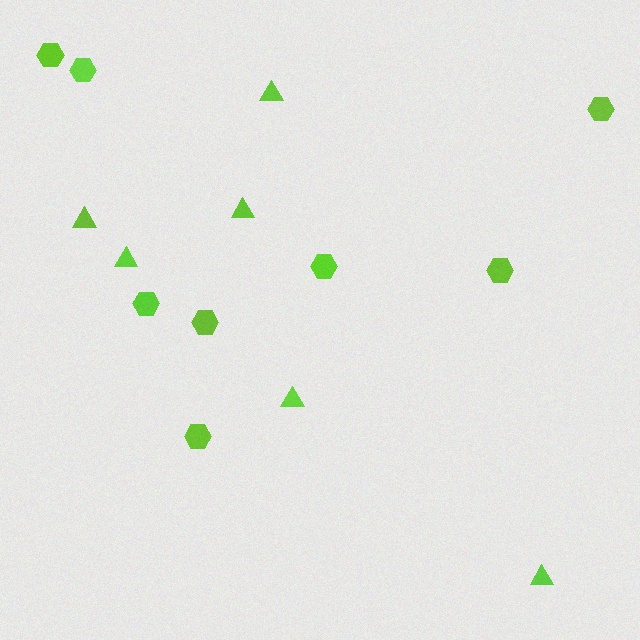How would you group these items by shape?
There are 2 groups: one group of hexagons (8) and one group of triangles (6).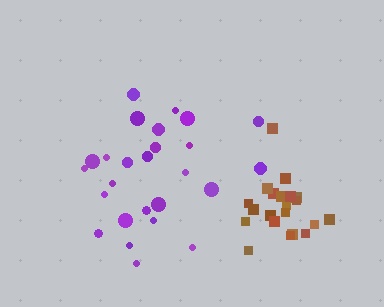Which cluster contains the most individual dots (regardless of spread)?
Purple (26).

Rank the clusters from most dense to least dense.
brown, purple.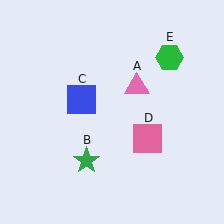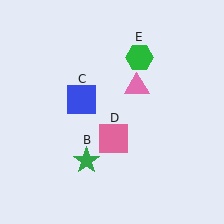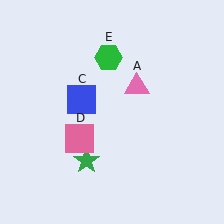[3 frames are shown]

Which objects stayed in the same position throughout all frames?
Pink triangle (object A) and green star (object B) and blue square (object C) remained stationary.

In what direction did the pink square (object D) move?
The pink square (object D) moved left.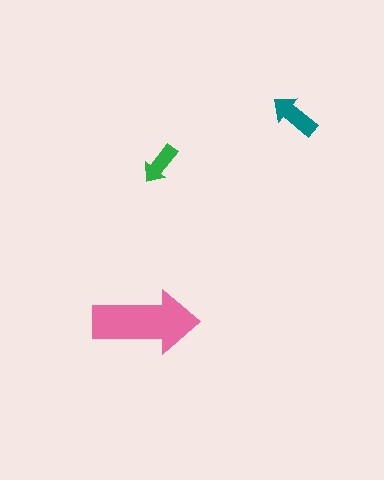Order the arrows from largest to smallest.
the pink one, the teal one, the green one.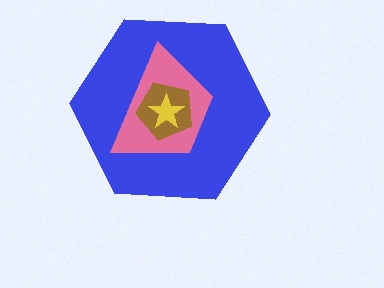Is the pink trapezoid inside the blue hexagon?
Yes.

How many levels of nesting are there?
4.